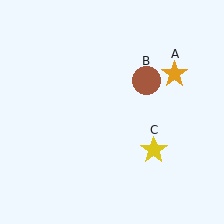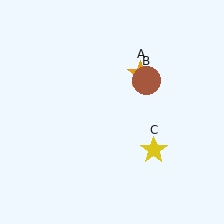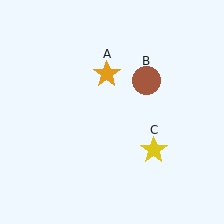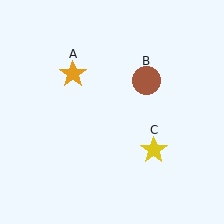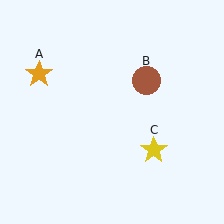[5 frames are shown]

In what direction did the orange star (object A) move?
The orange star (object A) moved left.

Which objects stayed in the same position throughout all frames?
Brown circle (object B) and yellow star (object C) remained stationary.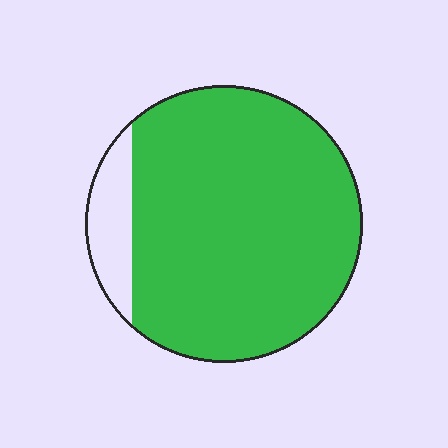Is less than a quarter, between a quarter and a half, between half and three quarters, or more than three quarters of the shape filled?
More than three quarters.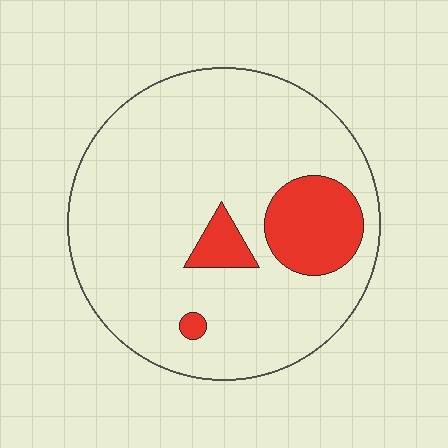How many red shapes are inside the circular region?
3.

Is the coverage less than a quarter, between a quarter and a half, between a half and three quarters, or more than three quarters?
Less than a quarter.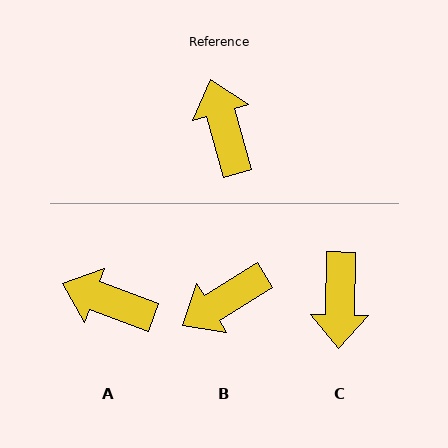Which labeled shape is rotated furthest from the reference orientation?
C, about 163 degrees away.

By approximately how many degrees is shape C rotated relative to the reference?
Approximately 163 degrees counter-clockwise.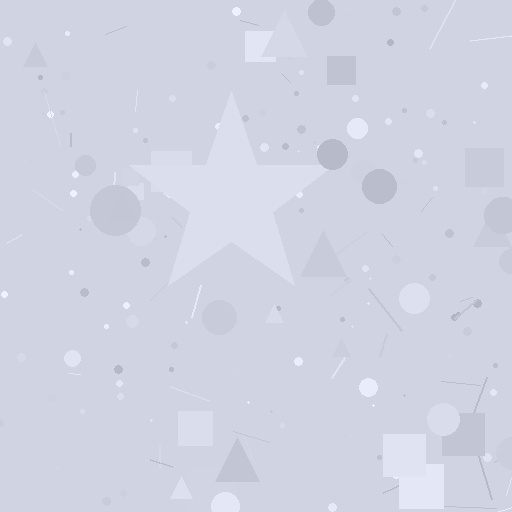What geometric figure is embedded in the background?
A star is embedded in the background.